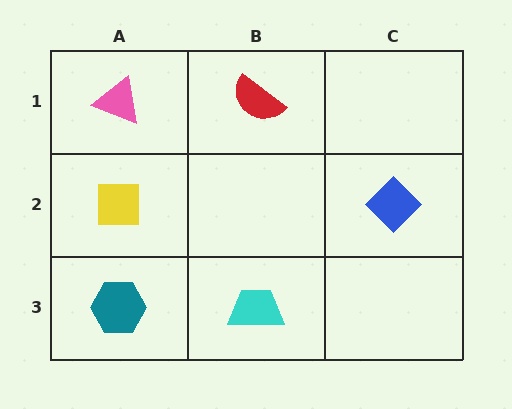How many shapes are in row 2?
2 shapes.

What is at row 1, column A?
A pink triangle.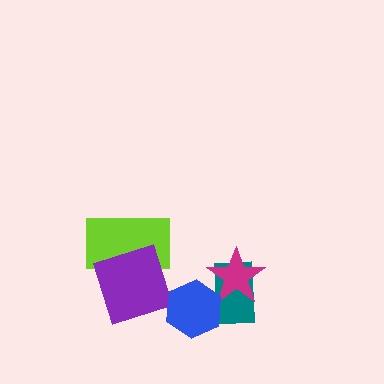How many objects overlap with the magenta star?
2 objects overlap with the magenta star.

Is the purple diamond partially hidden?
Yes, it is partially covered by another shape.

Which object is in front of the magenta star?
The blue hexagon is in front of the magenta star.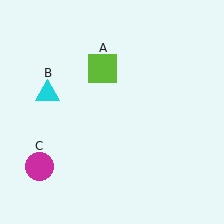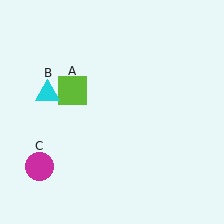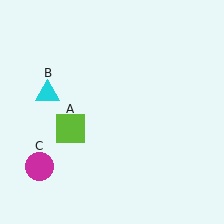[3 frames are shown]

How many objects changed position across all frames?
1 object changed position: lime square (object A).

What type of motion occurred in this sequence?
The lime square (object A) rotated counterclockwise around the center of the scene.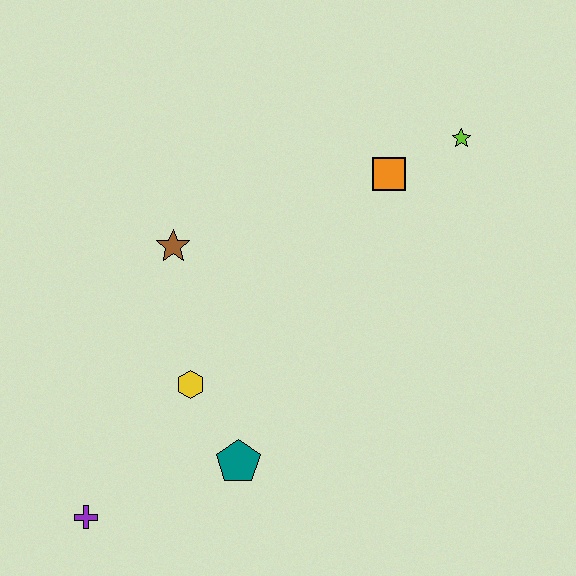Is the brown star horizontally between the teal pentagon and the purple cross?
Yes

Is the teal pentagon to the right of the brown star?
Yes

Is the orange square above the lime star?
No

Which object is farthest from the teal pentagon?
The lime star is farthest from the teal pentagon.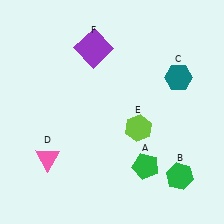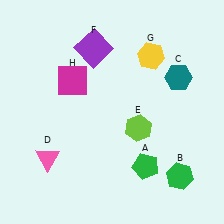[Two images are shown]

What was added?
A yellow hexagon (G), a magenta square (H) were added in Image 2.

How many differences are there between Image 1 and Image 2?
There are 2 differences between the two images.